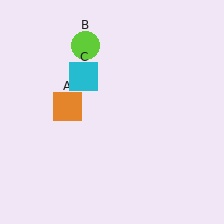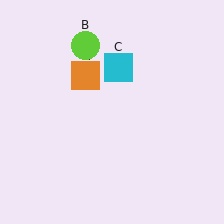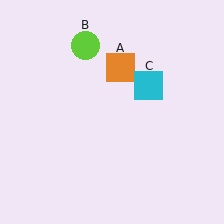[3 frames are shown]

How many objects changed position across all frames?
2 objects changed position: orange square (object A), cyan square (object C).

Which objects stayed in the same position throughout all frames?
Lime circle (object B) remained stationary.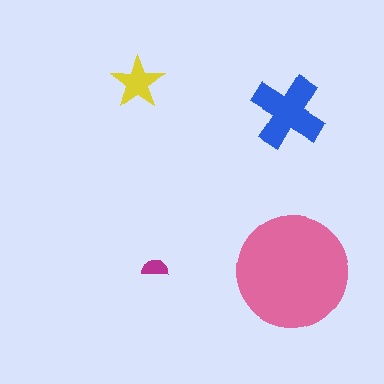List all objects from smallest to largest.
The magenta semicircle, the yellow star, the blue cross, the pink circle.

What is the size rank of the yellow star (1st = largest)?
3rd.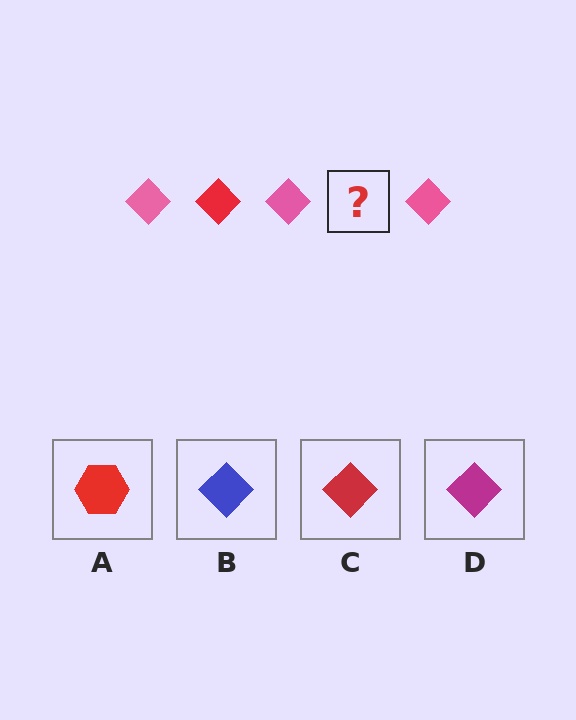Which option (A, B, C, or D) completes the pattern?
C.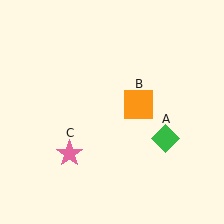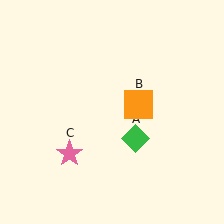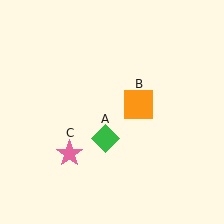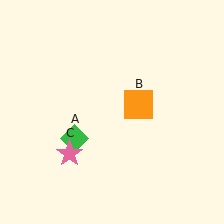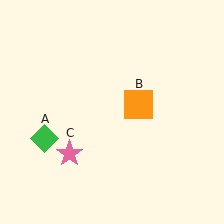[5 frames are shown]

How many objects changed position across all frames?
1 object changed position: green diamond (object A).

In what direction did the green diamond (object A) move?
The green diamond (object A) moved left.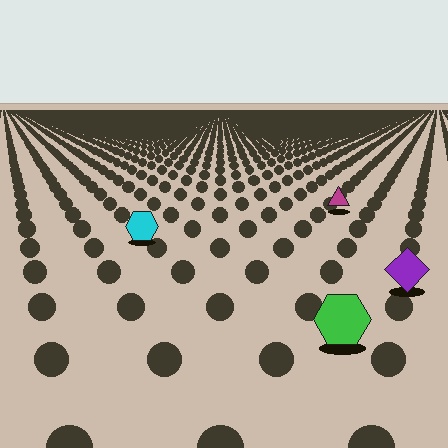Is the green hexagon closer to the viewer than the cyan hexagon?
Yes. The green hexagon is closer — you can tell from the texture gradient: the ground texture is coarser near it.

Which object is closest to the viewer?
The green hexagon is closest. The texture marks near it are larger and more spread out.